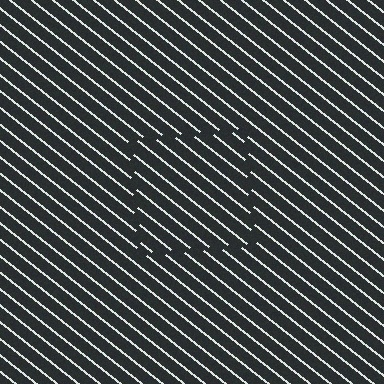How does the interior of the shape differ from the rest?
The interior of the shape contains the same grating, shifted by half a period — the contour is defined by the phase discontinuity where line-ends from the inner and outer gratings abut.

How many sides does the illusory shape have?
4 sides — the line-ends trace a square.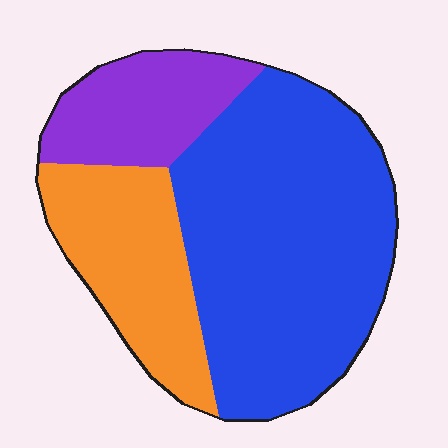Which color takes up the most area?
Blue, at roughly 60%.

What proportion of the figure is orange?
Orange takes up less than a quarter of the figure.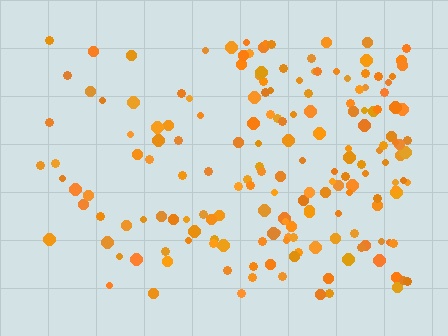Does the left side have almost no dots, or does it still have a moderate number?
Still a moderate number, just noticeably fewer than the right.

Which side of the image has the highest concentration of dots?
The right.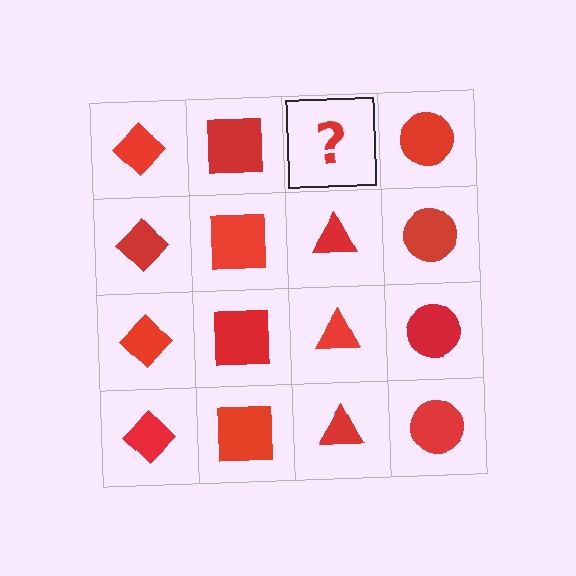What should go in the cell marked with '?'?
The missing cell should contain a red triangle.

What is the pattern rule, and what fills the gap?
The rule is that each column has a consistent shape. The gap should be filled with a red triangle.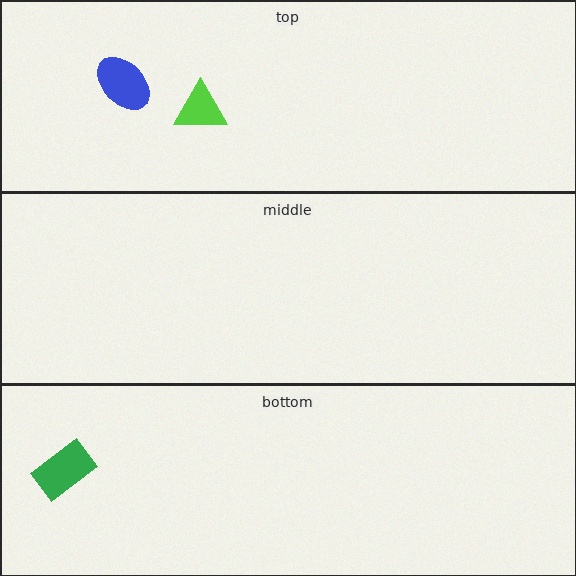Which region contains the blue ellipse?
The top region.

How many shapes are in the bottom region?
1.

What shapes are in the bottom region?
The green rectangle.